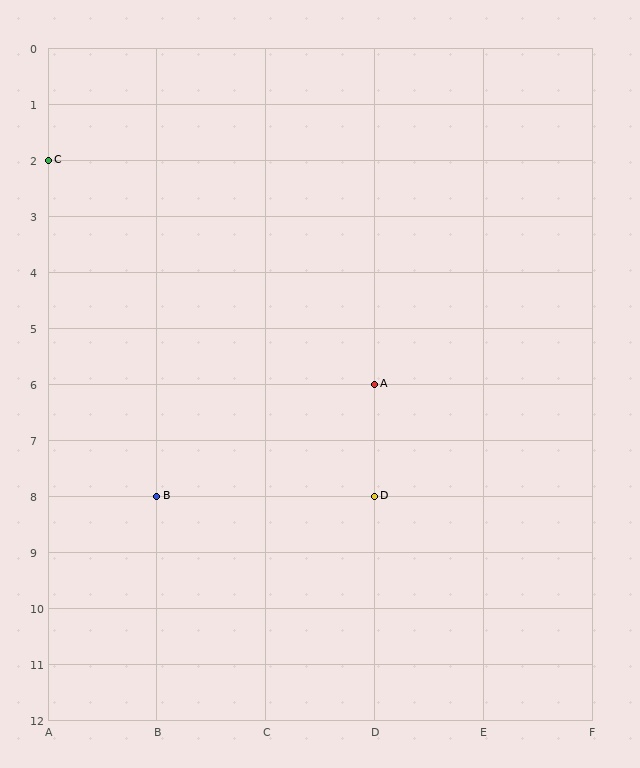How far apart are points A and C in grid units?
Points A and C are 3 columns and 4 rows apart (about 5.0 grid units diagonally).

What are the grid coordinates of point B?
Point B is at grid coordinates (B, 8).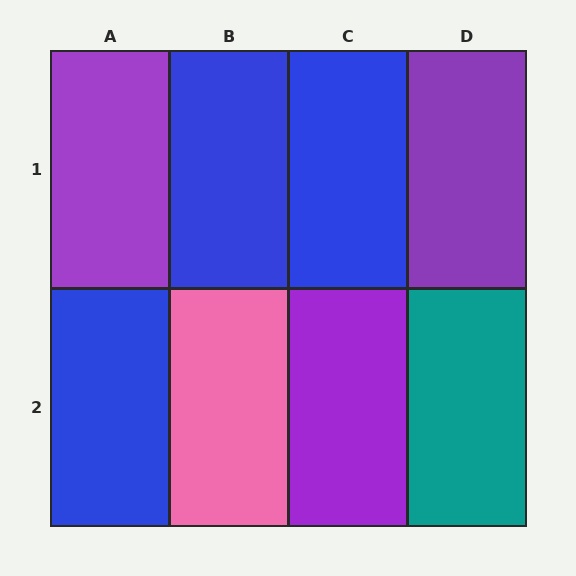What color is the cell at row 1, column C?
Blue.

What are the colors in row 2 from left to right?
Blue, pink, purple, teal.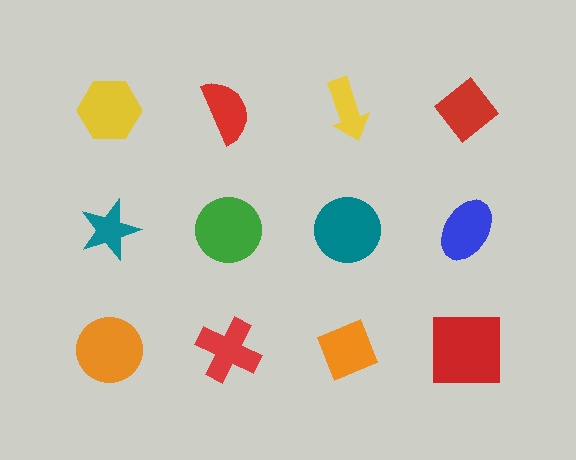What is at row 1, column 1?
A yellow hexagon.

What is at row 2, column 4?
A blue ellipse.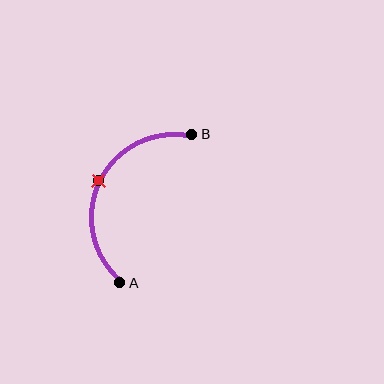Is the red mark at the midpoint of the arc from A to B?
Yes. The red mark lies on the arc at equal arc-length from both A and B — it is the arc midpoint.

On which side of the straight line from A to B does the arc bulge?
The arc bulges to the left of the straight line connecting A and B.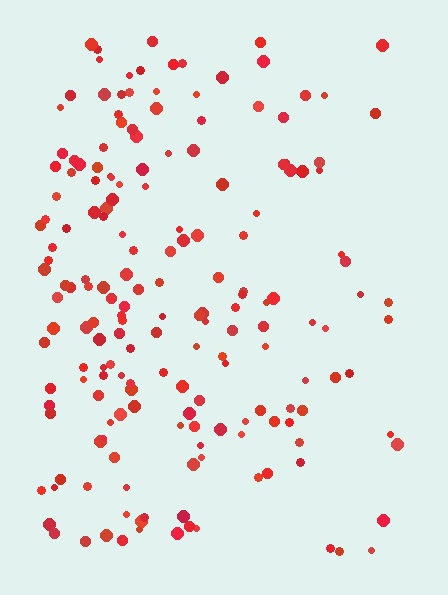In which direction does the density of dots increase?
From right to left, with the left side densest.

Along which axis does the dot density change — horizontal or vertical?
Horizontal.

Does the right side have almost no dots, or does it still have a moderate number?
Still a moderate number, just noticeably fewer than the left.